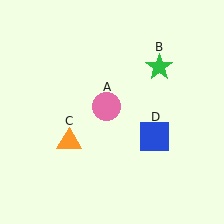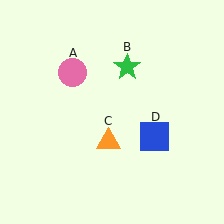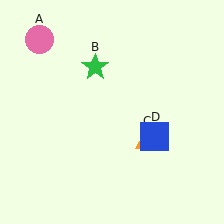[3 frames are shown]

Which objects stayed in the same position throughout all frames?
Blue square (object D) remained stationary.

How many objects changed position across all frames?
3 objects changed position: pink circle (object A), green star (object B), orange triangle (object C).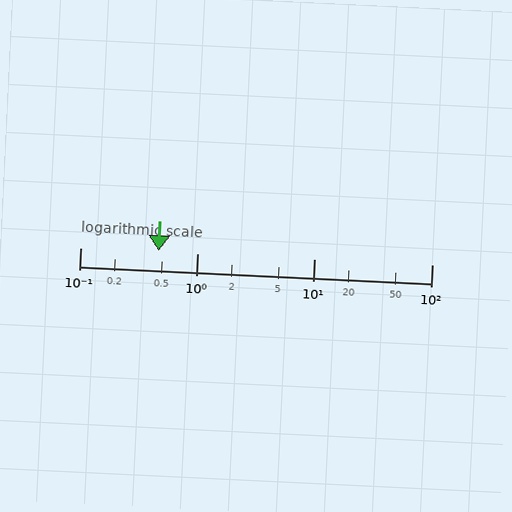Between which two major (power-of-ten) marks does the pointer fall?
The pointer is between 0.1 and 1.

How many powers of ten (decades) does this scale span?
The scale spans 3 decades, from 0.1 to 100.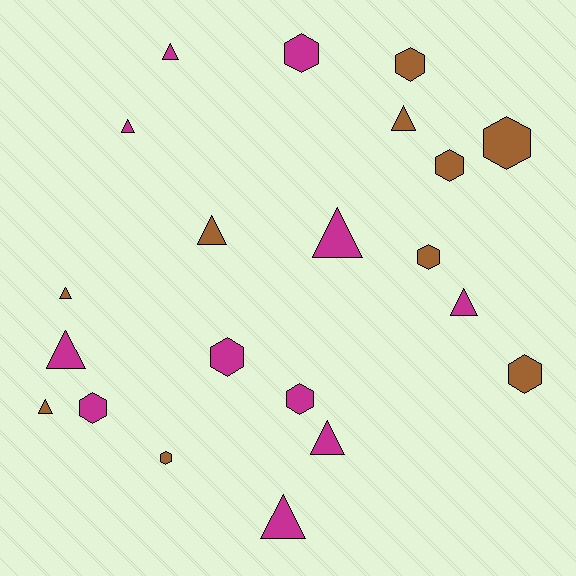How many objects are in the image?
There are 21 objects.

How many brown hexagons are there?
There are 6 brown hexagons.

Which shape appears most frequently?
Triangle, with 11 objects.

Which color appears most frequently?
Magenta, with 11 objects.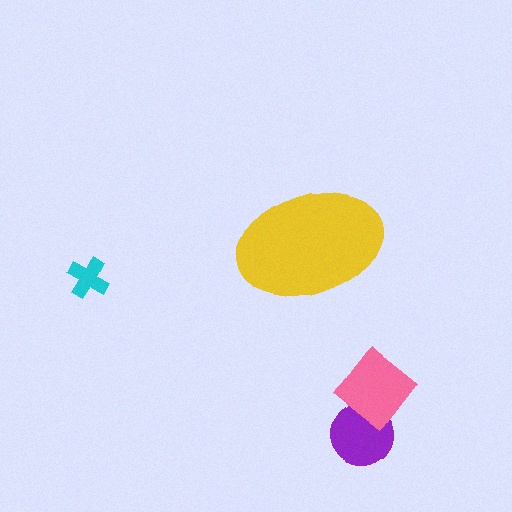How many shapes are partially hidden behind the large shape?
0 shapes are partially hidden.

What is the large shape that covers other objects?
A yellow ellipse.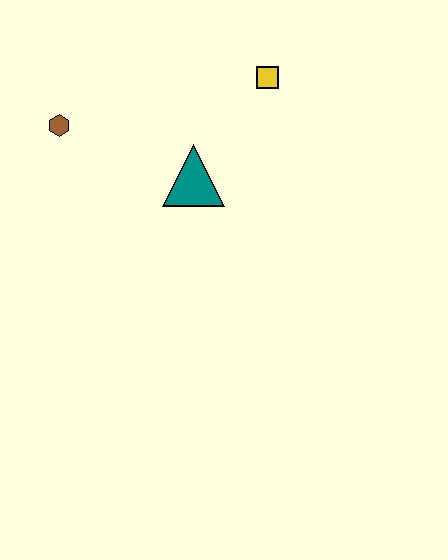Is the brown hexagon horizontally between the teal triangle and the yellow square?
No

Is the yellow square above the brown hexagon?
Yes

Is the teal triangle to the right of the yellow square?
No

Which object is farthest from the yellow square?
The brown hexagon is farthest from the yellow square.